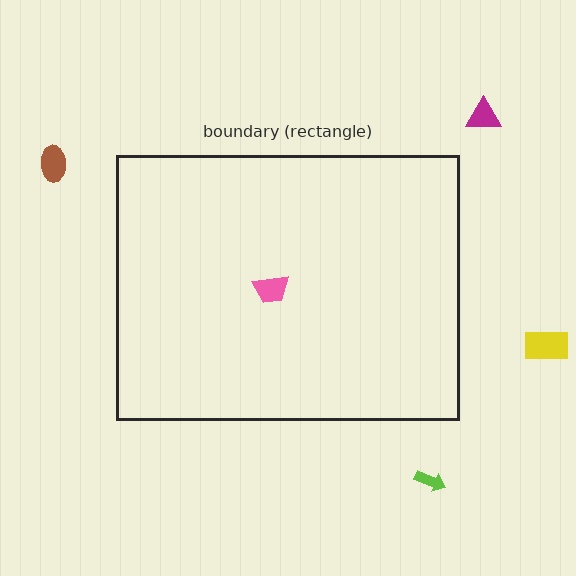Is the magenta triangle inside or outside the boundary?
Outside.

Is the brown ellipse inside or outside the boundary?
Outside.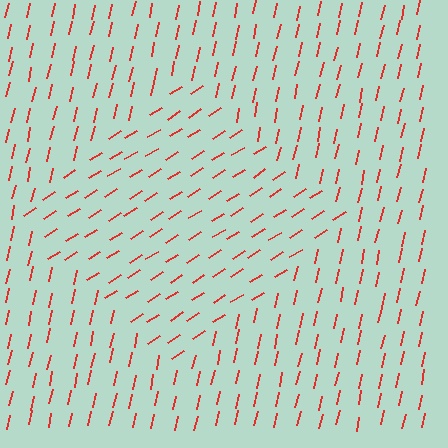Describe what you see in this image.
The image is filled with small red line segments. A diamond region in the image has lines oriented differently from the surrounding lines, creating a visible texture boundary.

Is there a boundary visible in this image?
Yes, there is a texture boundary formed by a change in line orientation.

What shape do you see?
I see a diamond.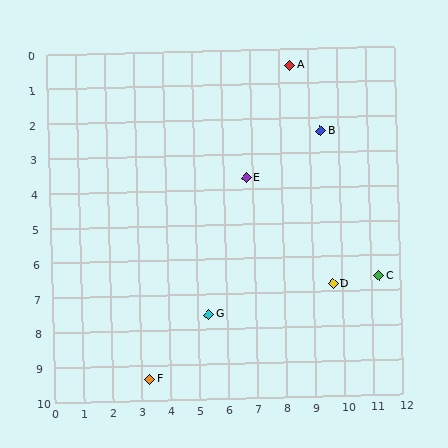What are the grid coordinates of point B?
Point B is at approximately (9.4, 2.4).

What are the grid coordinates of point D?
Point D is at approximately (9.7, 6.8).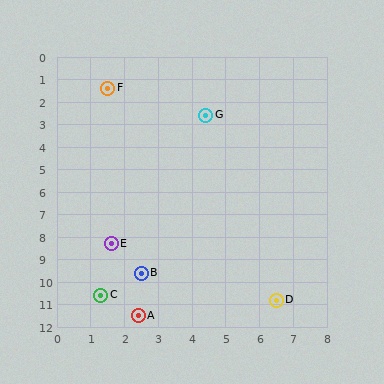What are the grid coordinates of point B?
Point B is at approximately (2.5, 9.6).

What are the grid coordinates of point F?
Point F is at approximately (1.5, 1.4).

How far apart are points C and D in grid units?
Points C and D are about 5.2 grid units apart.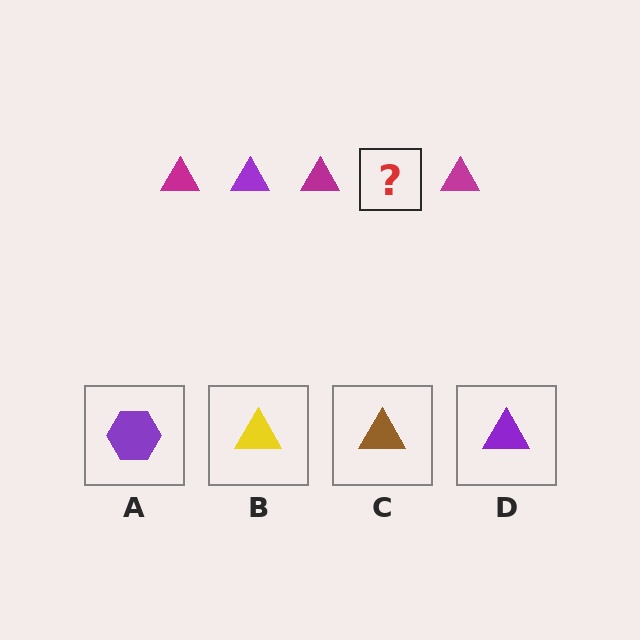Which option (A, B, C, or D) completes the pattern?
D.